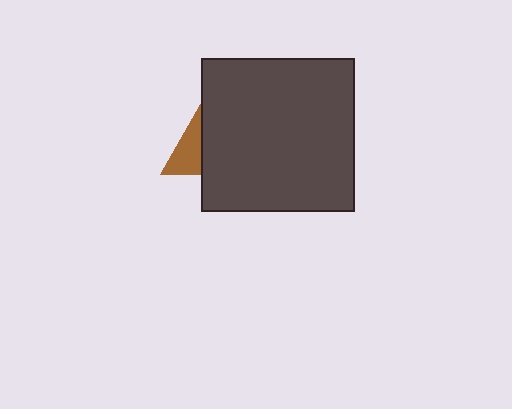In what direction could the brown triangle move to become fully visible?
The brown triangle could move left. That would shift it out from behind the dark gray square entirely.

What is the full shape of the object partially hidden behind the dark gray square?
The partially hidden object is a brown triangle.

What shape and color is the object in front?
The object in front is a dark gray square.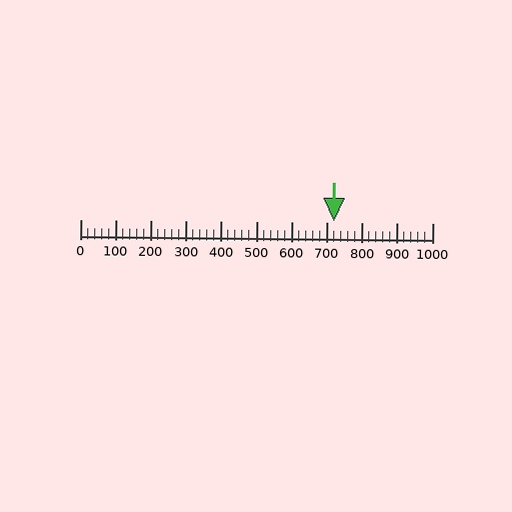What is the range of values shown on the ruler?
The ruler shows values from 0 to 1000.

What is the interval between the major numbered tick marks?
The major tick marks are spaced 100 units apart.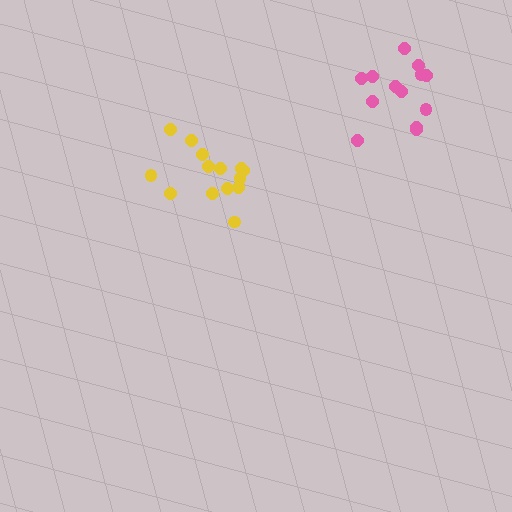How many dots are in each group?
Group 1: 13 dots, Group 2: 14 dots (27 total).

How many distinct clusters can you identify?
There are 2 distinct clusters.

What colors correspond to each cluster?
The clusters are colored: pink, yellow.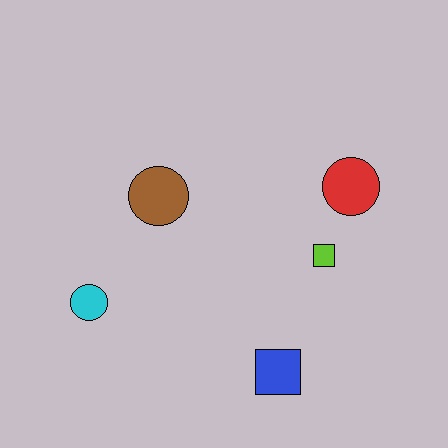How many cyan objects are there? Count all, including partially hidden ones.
There is 1 cyan object.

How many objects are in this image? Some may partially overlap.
There are 5 objects.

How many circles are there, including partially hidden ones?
There are 3 circles.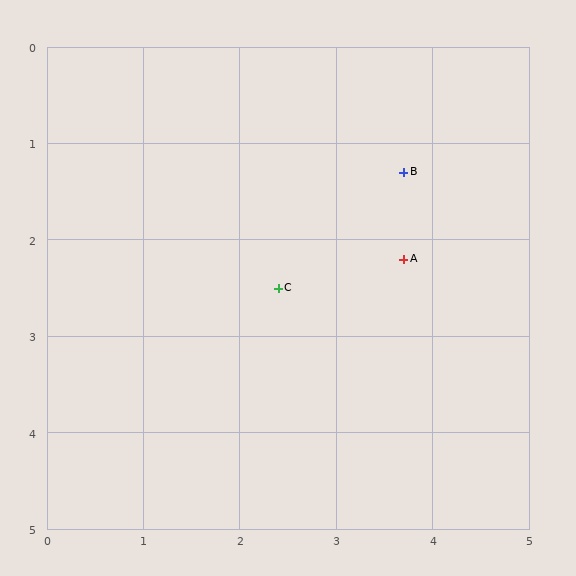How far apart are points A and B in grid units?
Points A and B are about 0.9 grid units apart.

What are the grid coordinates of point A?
Point A is at approximately (3.7, 2.2).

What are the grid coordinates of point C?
Point C is at approximately (2.4, 2.5).